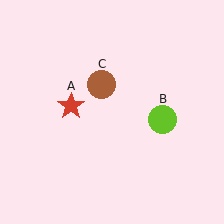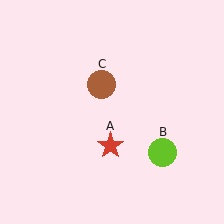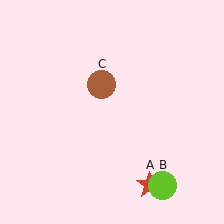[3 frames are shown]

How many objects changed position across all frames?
2 objects changed position: red star (object A), lime circle (object B).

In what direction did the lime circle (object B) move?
The lime circle (object B) moved down.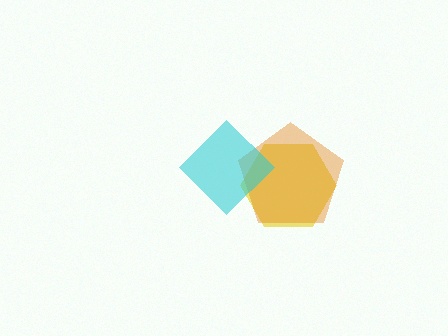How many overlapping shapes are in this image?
There are 3 overlapping shapes in the image.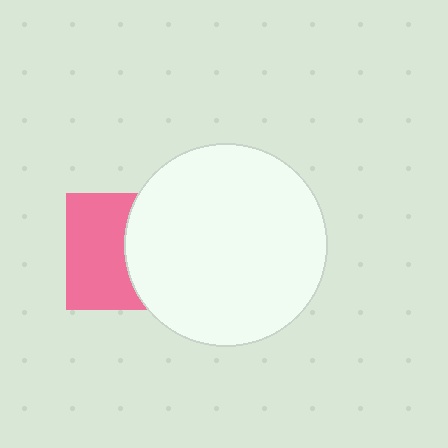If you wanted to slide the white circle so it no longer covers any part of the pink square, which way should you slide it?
Slide it right — that is the most direct way to separate the two shapes.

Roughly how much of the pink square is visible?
About half of it is visible (roughly 55%).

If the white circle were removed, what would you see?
You would see the complete pink square.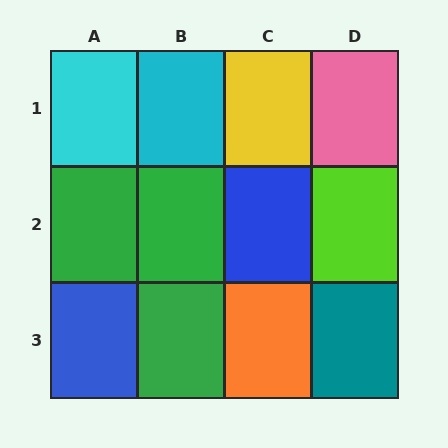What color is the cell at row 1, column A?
Cyan.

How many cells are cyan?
2 cells are cyan.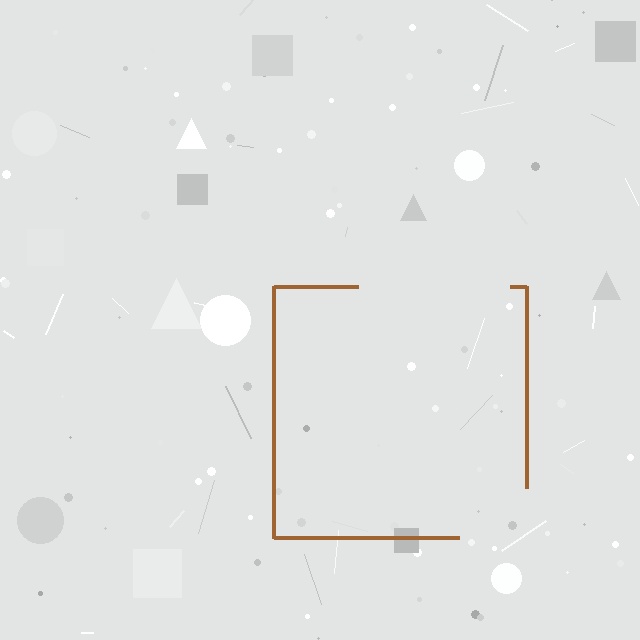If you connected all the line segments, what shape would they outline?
They would outline a square.